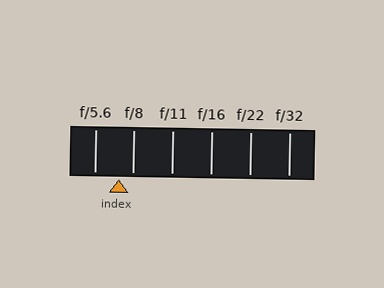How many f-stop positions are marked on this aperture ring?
There are 6 f-stop positions marked.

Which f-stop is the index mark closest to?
The index mark is closest to f/8.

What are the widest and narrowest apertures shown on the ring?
The widest aperture shown is f/5.6 and the narrowest is f/32.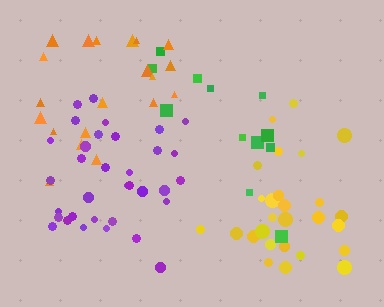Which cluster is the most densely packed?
Purple.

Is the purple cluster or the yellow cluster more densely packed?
Purple.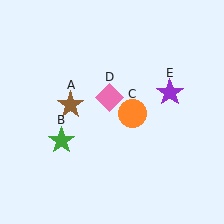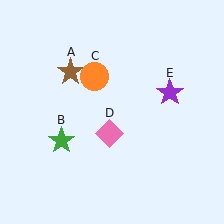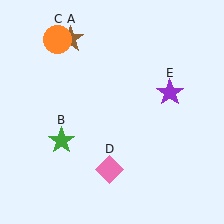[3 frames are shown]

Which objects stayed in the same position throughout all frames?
Green star (object B) and purple star (object E) remained stationary.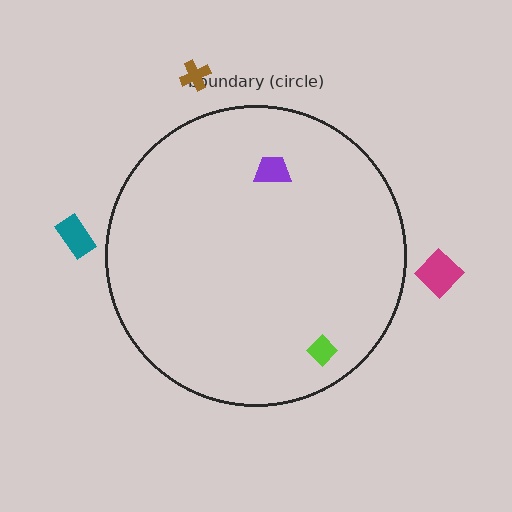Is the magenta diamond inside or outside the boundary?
Outside.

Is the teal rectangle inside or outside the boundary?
Outside.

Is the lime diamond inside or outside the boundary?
Inside.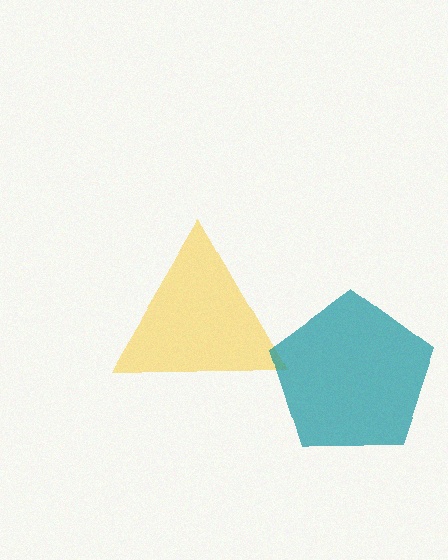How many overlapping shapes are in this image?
There are 2 overlapping shapes in the image.